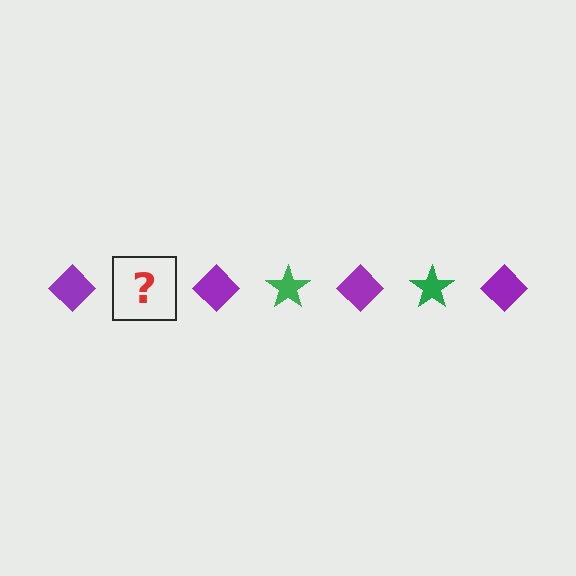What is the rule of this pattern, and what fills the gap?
The rule is that the pattern alternates between purple diamond and green star. The gap should be filled with a green star.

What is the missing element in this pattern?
The missing element is a green star.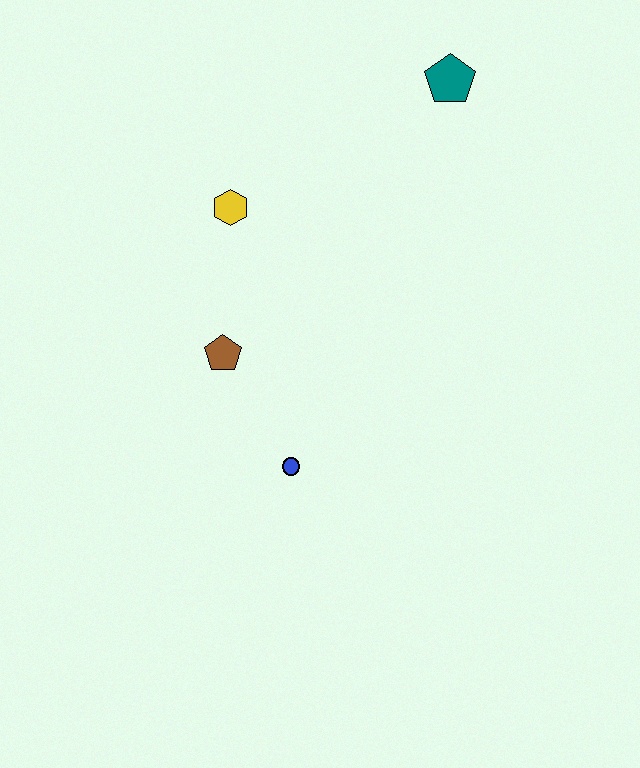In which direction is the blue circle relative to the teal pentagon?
The blue circle is below the teal pentagon.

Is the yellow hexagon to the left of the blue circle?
Yes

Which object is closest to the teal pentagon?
The yellow hexagon is closest to the teal pentagon.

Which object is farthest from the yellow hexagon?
The blue circle is farthest from the yellow hexagon.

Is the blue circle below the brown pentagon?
Yes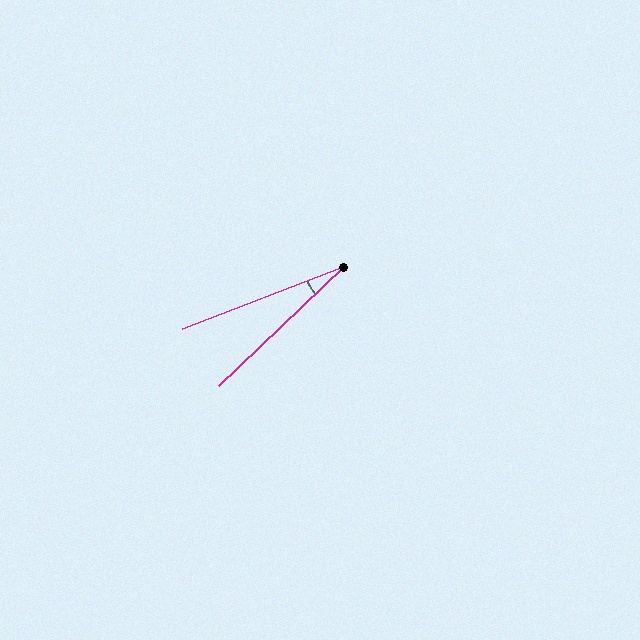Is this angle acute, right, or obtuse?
It is acute.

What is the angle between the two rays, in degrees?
Approximately 23 degrees.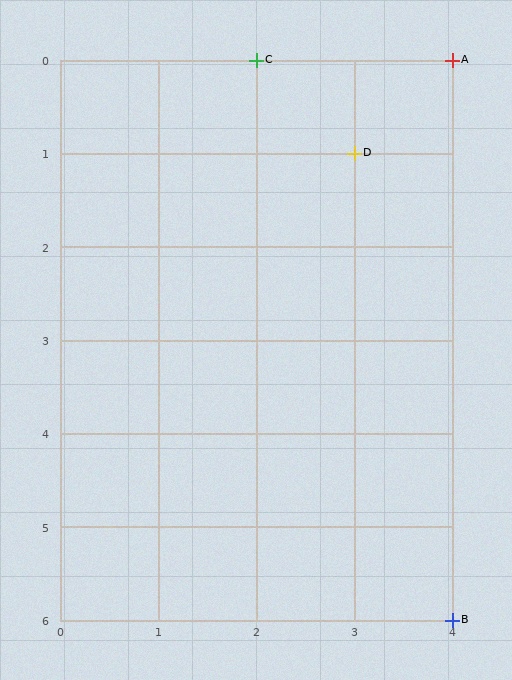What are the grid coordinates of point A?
Point A is at grid coordinates (4, 0).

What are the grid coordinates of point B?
Point B is at grid coordinates (4, 6).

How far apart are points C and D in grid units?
Points C and D are 1 column and 1 row apart (about 1.4 grid units diagonally).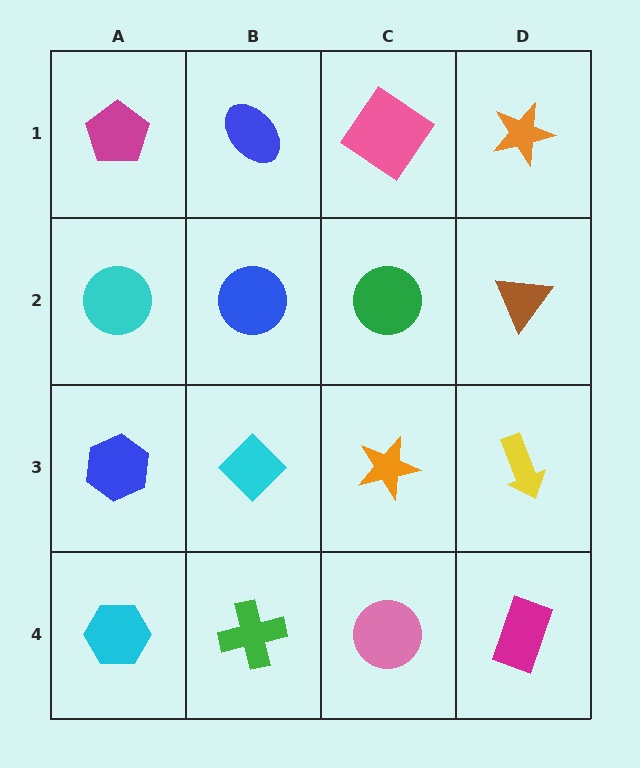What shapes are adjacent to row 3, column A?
A cyan circle (row 2, column A), a cyan hexagon (row 4, column A), a cyan diamond (row 3, column B).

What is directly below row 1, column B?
A blue circle.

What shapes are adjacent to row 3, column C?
A green circle (row 2, column C), a pink circle (row 4, column C), a cyan diamond (row 3, column B), a yellow arrow (row 3, column D).